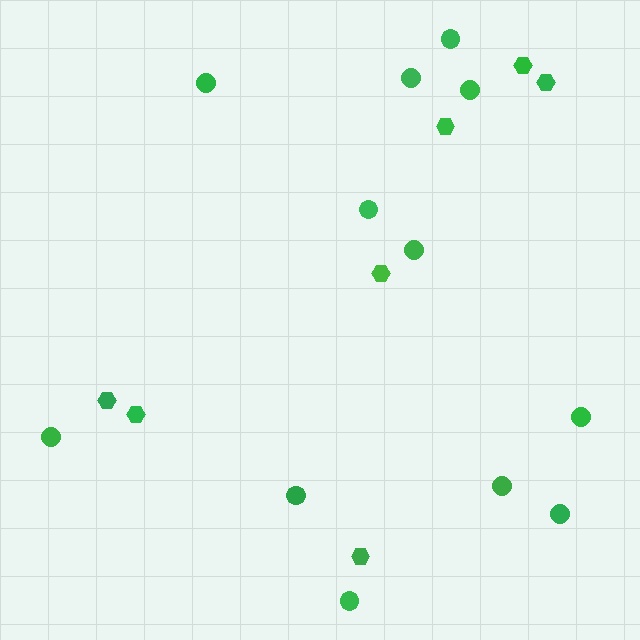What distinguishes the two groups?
There are 2 groups: one group of hexagons (7) and one group of circles (12).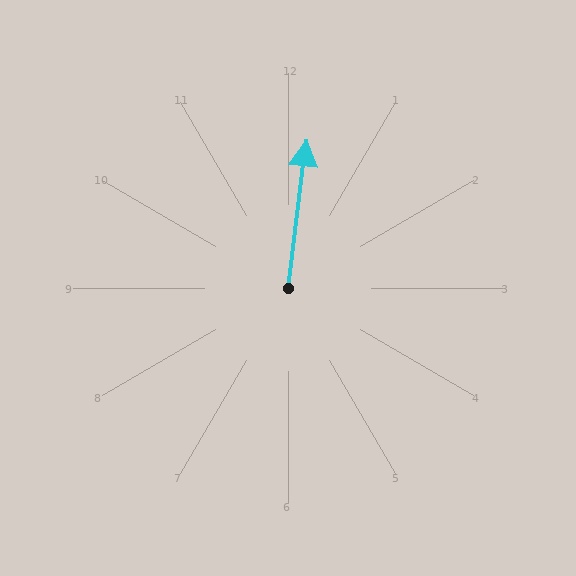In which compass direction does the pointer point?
North.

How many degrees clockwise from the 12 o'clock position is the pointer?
Approximately 7 degrees.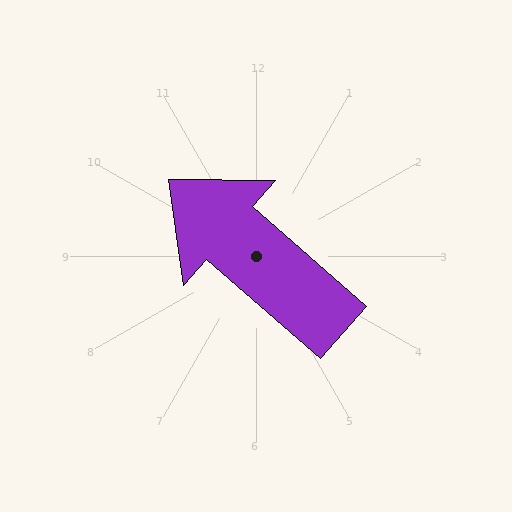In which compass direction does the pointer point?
Northwest.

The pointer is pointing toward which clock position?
Roughly 10 o'clock.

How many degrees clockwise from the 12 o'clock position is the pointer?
Approximately 311 degrees.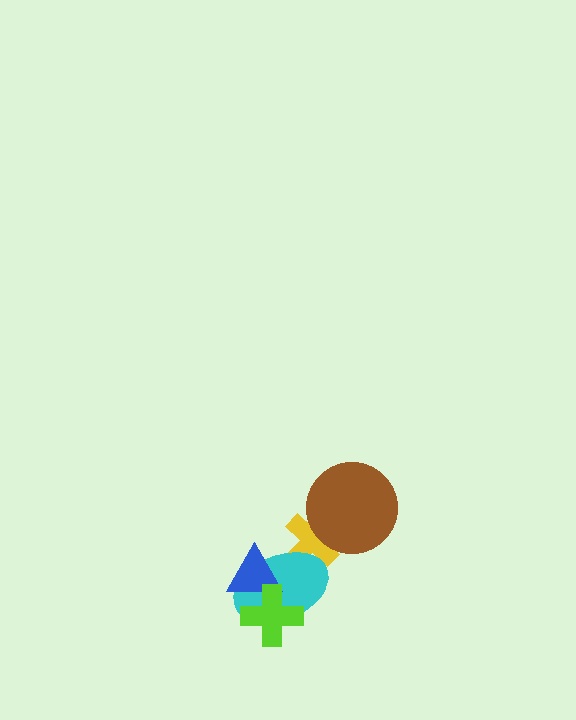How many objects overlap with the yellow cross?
2 objects overlap with the yellow cross.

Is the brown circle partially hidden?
No, no other shape covers it.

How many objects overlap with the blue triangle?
2 objects overlap with the blue triangle.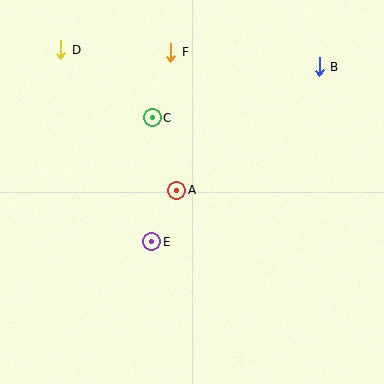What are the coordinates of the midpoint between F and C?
The midpoint between F and C is at (161, 85).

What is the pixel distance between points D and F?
The distance between D and F is 110 pixels.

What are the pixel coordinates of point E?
Point E is at (152, 242).